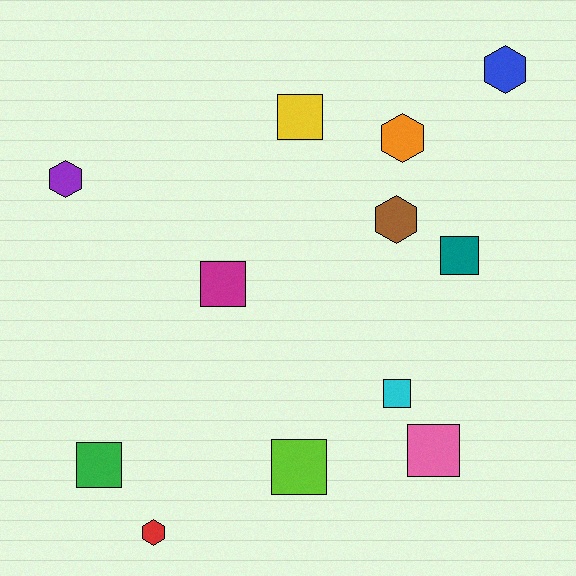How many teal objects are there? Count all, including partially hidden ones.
There is 1 teal object.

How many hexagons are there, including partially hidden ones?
There are 5 hexagons.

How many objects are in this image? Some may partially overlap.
There are 12 objects.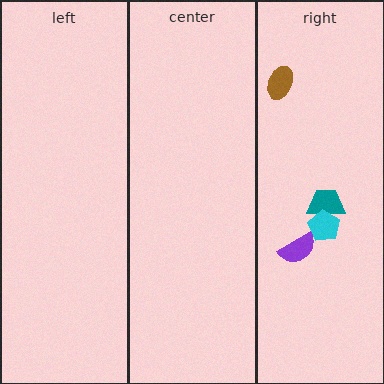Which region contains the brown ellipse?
The right region.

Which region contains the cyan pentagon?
The right region.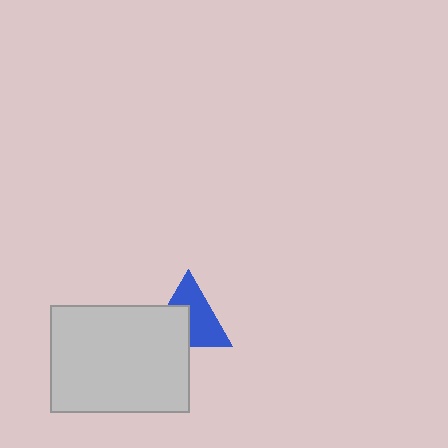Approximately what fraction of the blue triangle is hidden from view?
Roughly 41% of the blue triangle is hidden behind the light gray rectangle.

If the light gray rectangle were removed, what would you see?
You would see the complete blue triangle.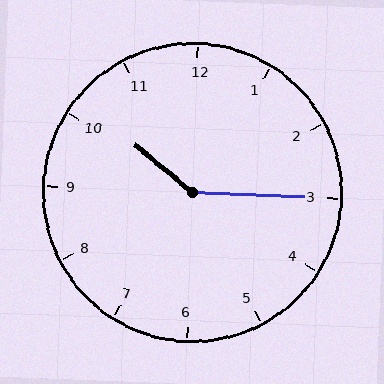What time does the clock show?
10:15.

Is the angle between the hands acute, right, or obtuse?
It is obtuse.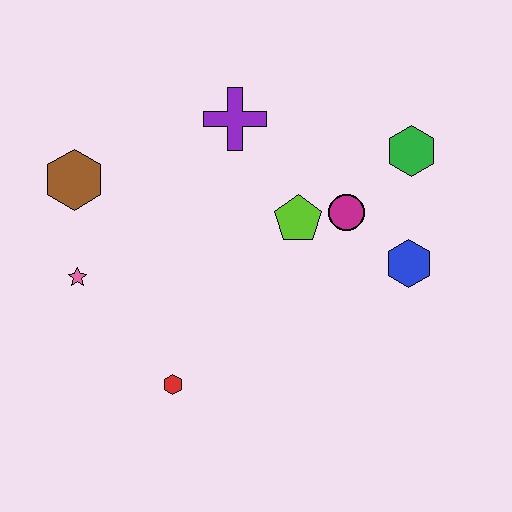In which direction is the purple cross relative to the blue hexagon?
The purple cross is to the left of the blue hexagon.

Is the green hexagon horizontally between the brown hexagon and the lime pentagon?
No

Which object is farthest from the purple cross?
The red hexagon is farthest from the purple cross.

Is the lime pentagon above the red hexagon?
Yes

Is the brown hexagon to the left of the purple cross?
Yes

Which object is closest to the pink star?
The brown hexagon is closest to the pink star.